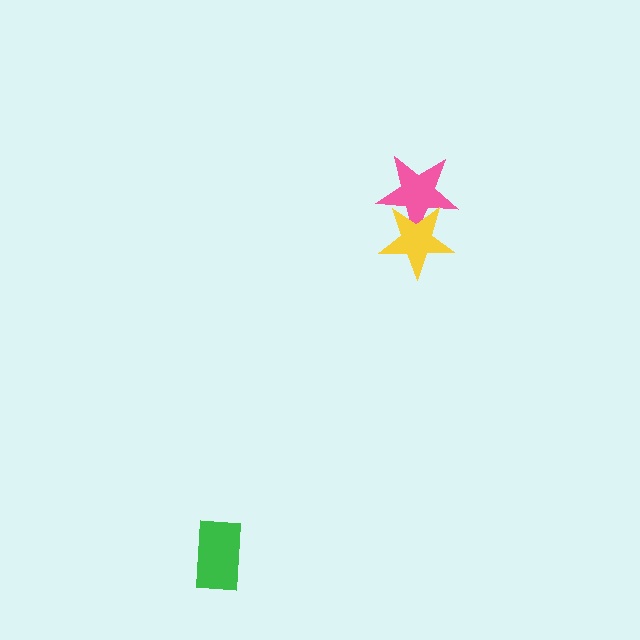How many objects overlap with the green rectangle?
0 objects overlap with the green rectangle.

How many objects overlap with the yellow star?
1 object overlaps with the yellow star.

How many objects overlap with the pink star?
1 object overlaps with the pink star.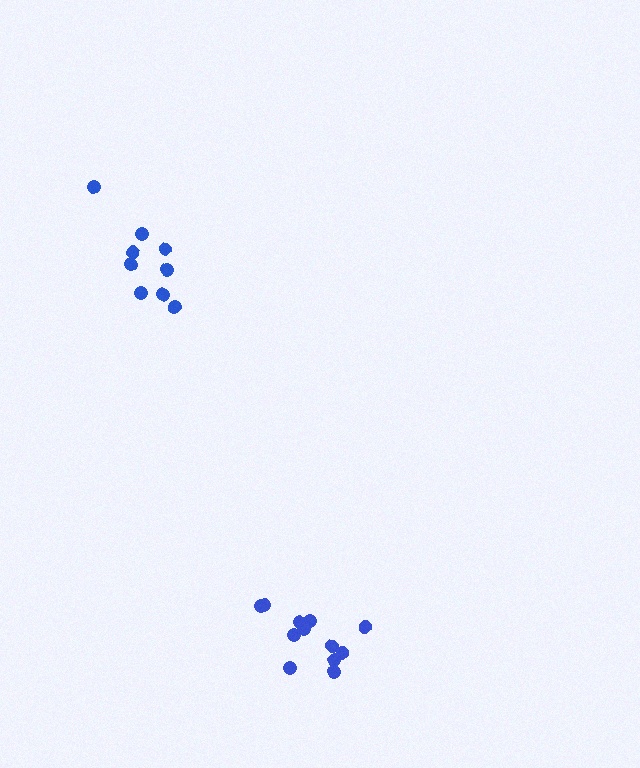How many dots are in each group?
Group 1: 9 dots, Group 2: 12 dots (21 total).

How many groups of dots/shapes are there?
There are 2 groups.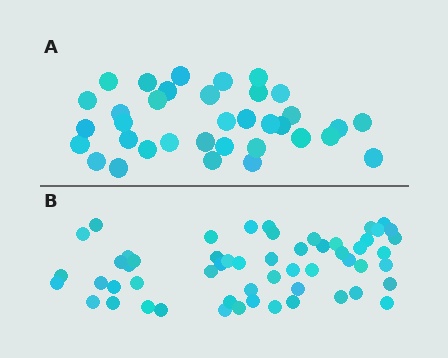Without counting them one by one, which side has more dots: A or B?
Region B (the bottom region) has more dots.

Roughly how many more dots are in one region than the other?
Region B has approximately 20 more dots than region A.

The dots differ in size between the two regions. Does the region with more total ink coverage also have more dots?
No. Region A has more total ink coverage because its dots are larger, but region B actually contains more individual dots. Total area can be misleading — the number of items is what matters here.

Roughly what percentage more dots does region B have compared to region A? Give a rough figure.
About 60% more.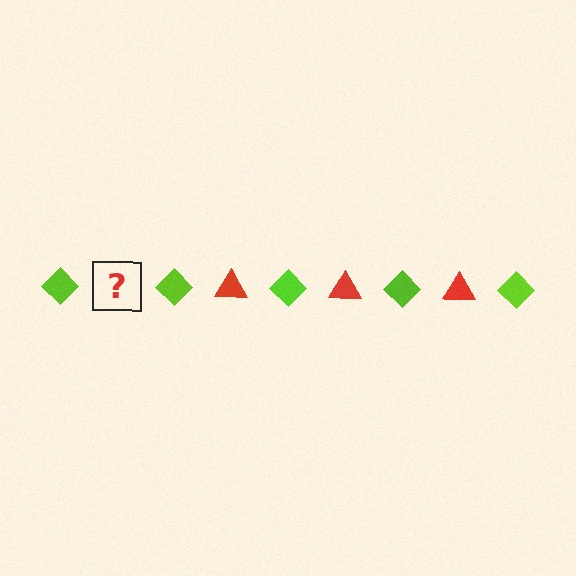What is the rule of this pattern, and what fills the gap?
The rule is that the pattern alternates between lime diamond and red triangle. The gap should be filled with a red triangle.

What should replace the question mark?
The question mark should be replaced with a red triangle.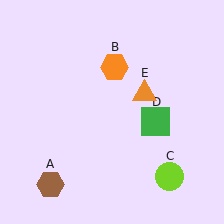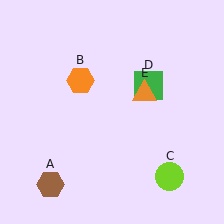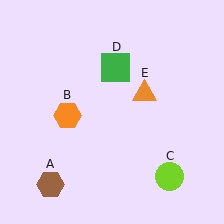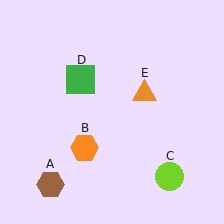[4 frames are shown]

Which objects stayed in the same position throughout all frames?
Brown hexagon (object A) and lime circle (object C) and orange triangle (object E) remained stationary.